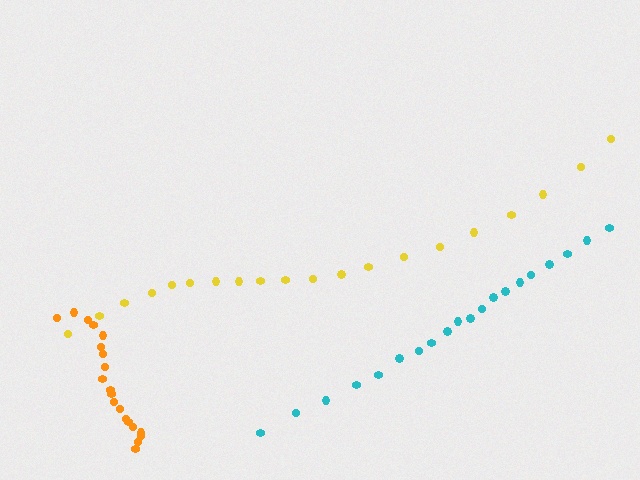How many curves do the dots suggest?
There are 3 distinct paths.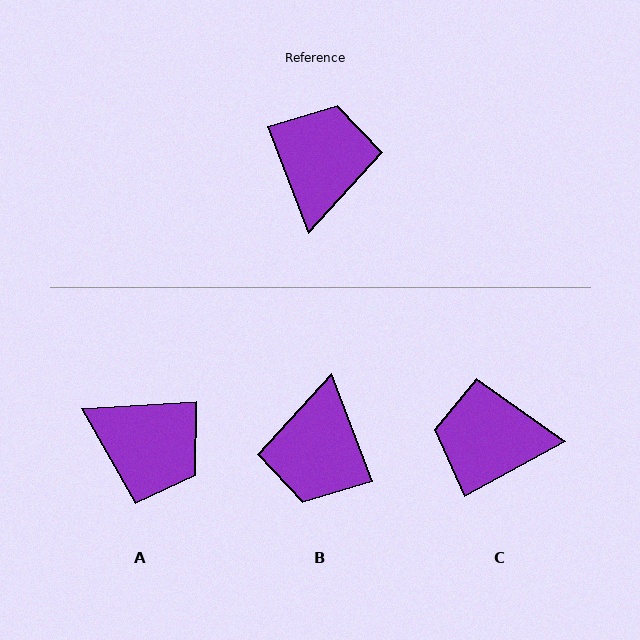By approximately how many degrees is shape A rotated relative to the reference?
Approximately 108 degrees clockwise.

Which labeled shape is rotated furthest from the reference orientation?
B, about 180 degrees away.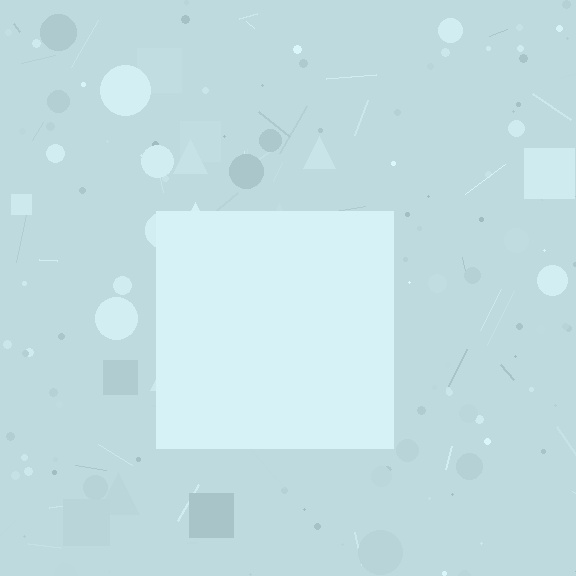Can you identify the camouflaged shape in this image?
The camouflaged shape is a square.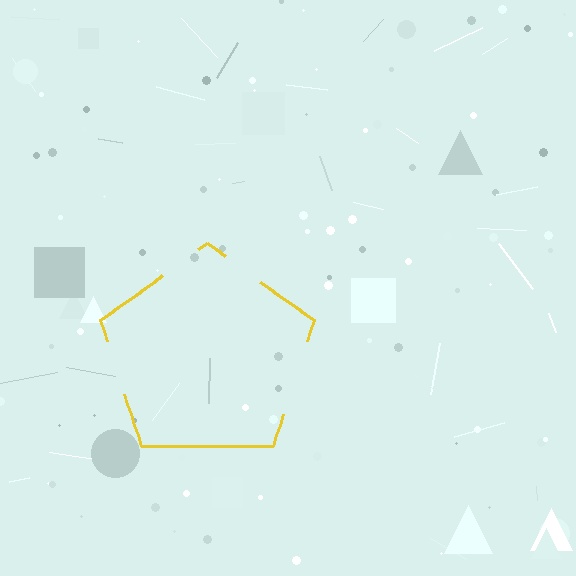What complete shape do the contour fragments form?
The contour fragments form a pentagon.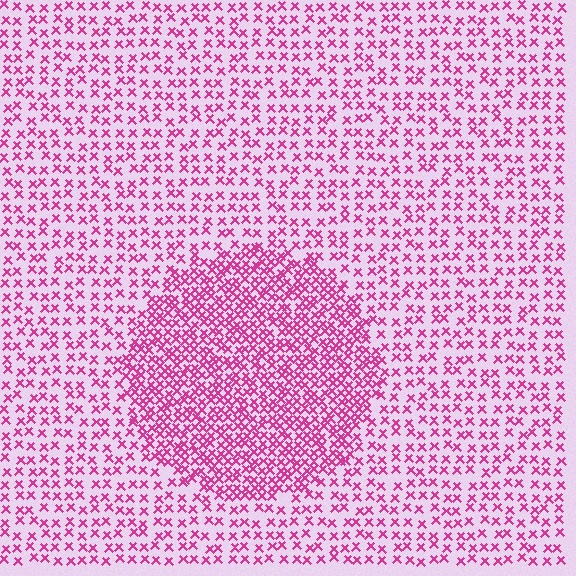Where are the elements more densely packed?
The elements are more densely packed inside the circle boundary.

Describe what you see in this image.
The image contains small magenta elements arranged at two different densities. A circle-shaped region is visible where the elements are more densely packed than the surrounding area.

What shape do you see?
I see a circle.